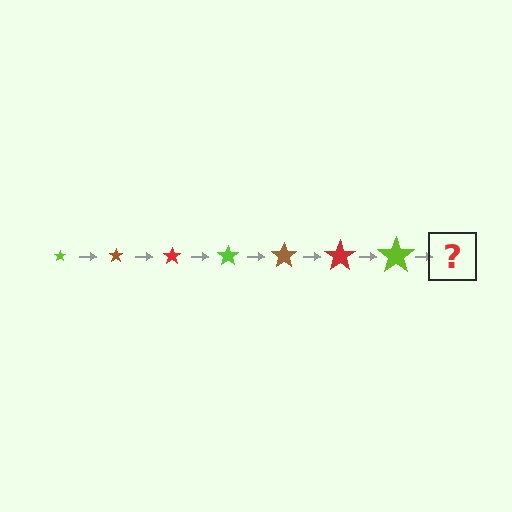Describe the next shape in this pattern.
It should be a brown star, larger than the previous one.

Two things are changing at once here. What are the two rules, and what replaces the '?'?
The two rules are that the star grows larger each step and the color cycles through lime, brown, and red. The '?' should be a brown star, larger than the previous one.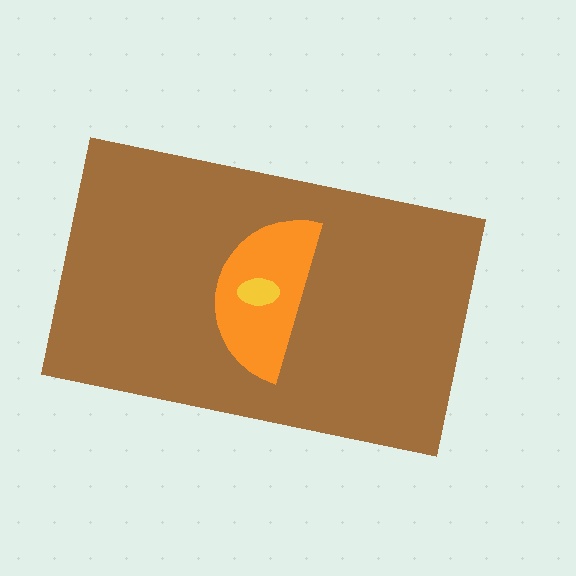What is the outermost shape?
The brown rectangle.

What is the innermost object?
The yellow ellipse.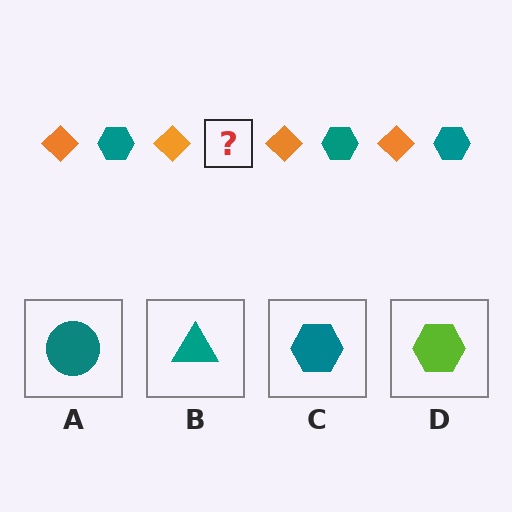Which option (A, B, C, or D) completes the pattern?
C.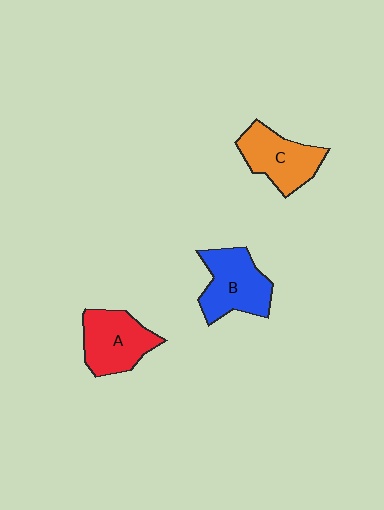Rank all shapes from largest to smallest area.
From largest to smallest: B (blue), A (red), C (orange).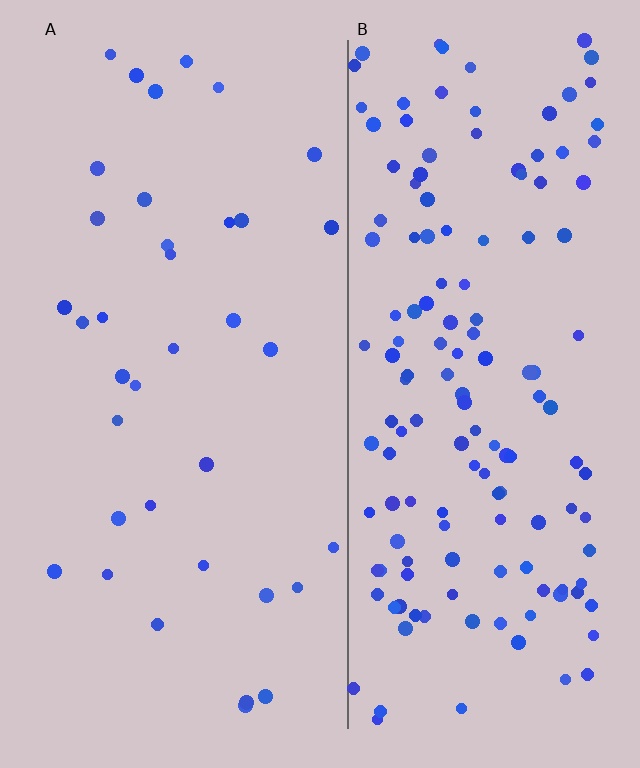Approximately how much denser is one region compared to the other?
Approximately 4.1× — region B over region A.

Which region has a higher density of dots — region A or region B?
B (the right).